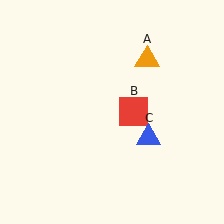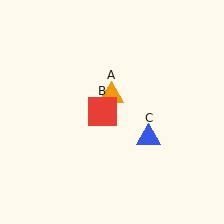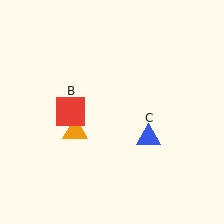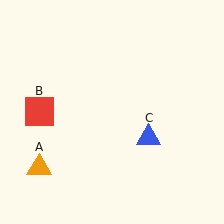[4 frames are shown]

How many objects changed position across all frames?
2 objects changed position: orange triangle (object A), red square (object B).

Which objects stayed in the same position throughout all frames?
Blue triangle (object C) remained stationary.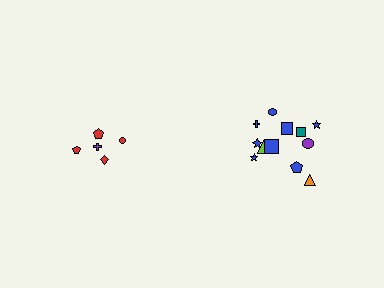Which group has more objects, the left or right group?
The right group.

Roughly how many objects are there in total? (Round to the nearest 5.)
Roughly 15 objects in total.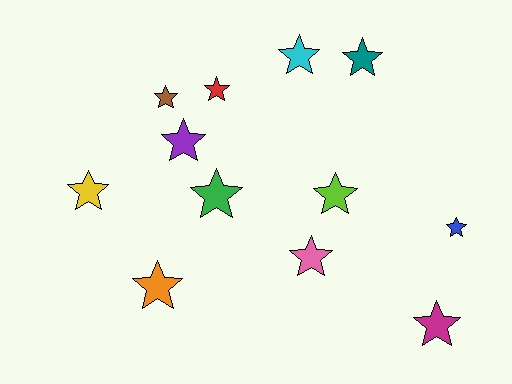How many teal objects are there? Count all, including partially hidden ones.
There is 1 teal object.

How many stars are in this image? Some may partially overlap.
There are 12 stars.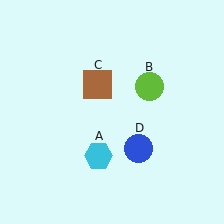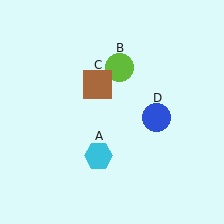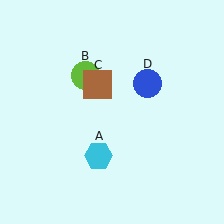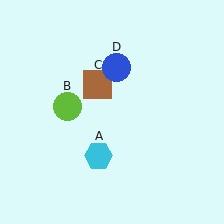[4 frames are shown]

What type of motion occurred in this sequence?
The lime circle (object B), blue circle (object D) rotated counterclockwise around the center of the scene.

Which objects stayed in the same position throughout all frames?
Cyan hexagon (object A) and brown square (object C) remained stationary.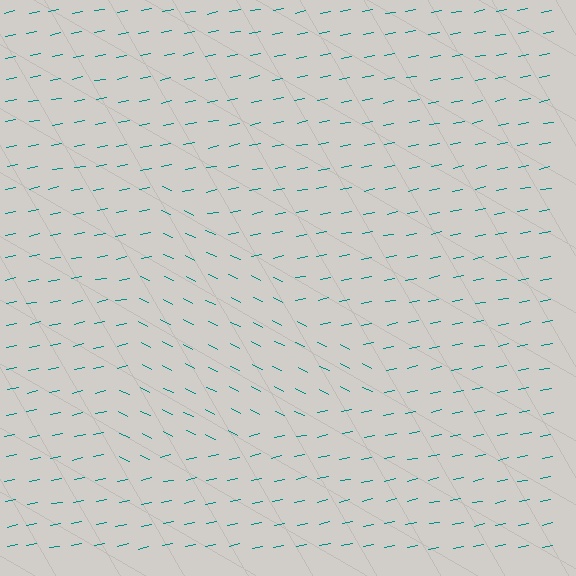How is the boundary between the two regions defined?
The boundary is defined purely by a change in line orientation (approximately 38 degrees difference). All lines are the same color and thickness.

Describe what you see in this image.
The image is filled with small teal line segments. A triangle region in the image has lines oriented differently from the surrounding lines, creating a visible texture boundary.